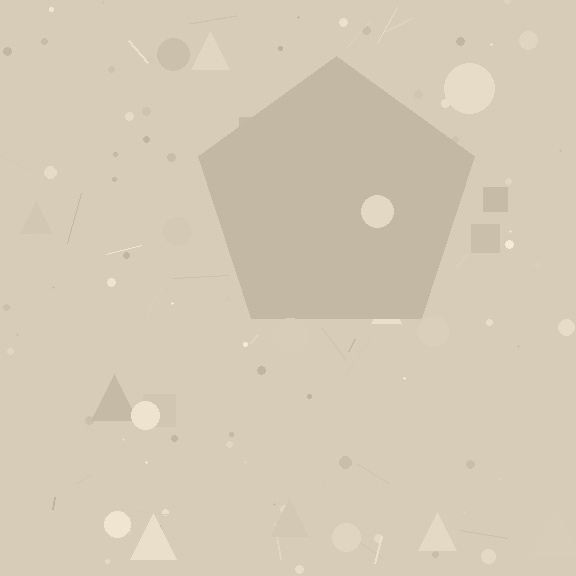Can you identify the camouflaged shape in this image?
The camouflaged shape is a pentagon.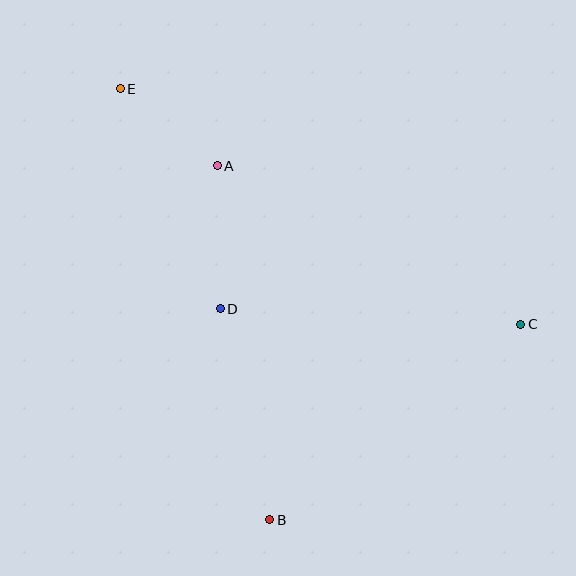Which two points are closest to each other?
Points A and E are closest to each other.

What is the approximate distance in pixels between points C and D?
The distance between C and D is approximately 301 pixels.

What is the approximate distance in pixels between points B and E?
The distance between B and E is approximately 456 pixels.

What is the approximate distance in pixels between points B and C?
The distance between B and C is approximately 318 pixels.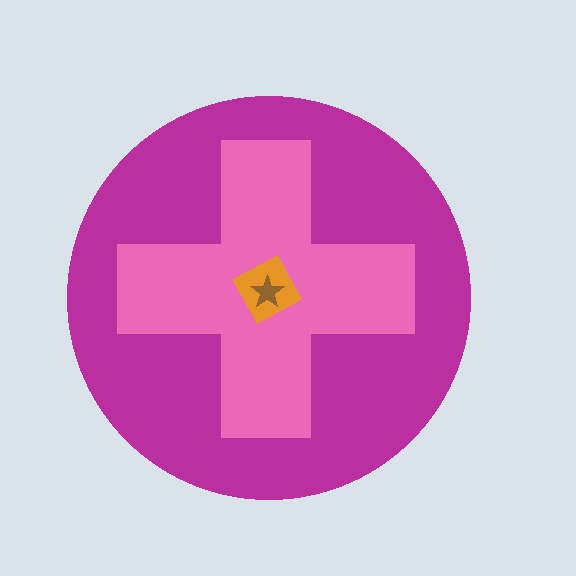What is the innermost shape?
The brown star.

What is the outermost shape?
The magenta circle.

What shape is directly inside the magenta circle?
The pink cross.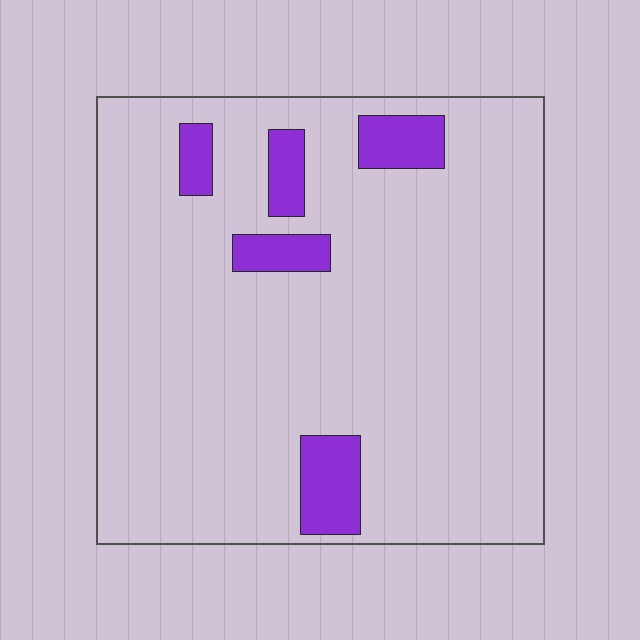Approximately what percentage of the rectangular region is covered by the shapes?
Approximately 10%.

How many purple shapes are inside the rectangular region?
5.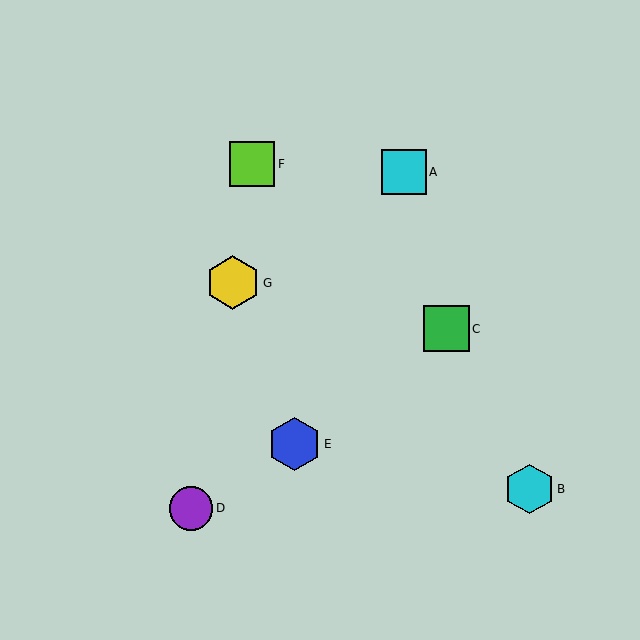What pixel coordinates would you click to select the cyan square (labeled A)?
Click at (404, 172) to select the cyan square A.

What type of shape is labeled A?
Shape A is a cyan square.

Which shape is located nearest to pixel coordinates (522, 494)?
The cyan hexagon (labeled B) at (529, 489) is nearest to that location.